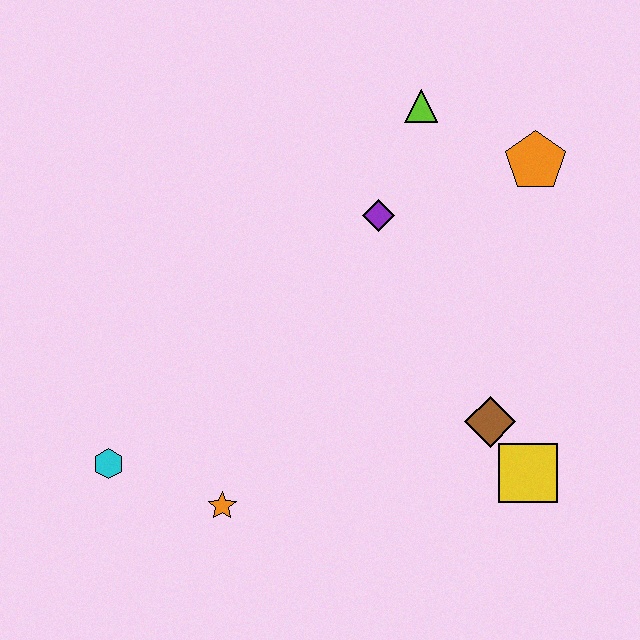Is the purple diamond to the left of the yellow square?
Yes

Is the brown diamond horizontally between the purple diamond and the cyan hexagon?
No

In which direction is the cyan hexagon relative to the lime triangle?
The cyan hexagon is below the lime triangle.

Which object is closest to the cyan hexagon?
The orange star is closest to the cyan hexagon.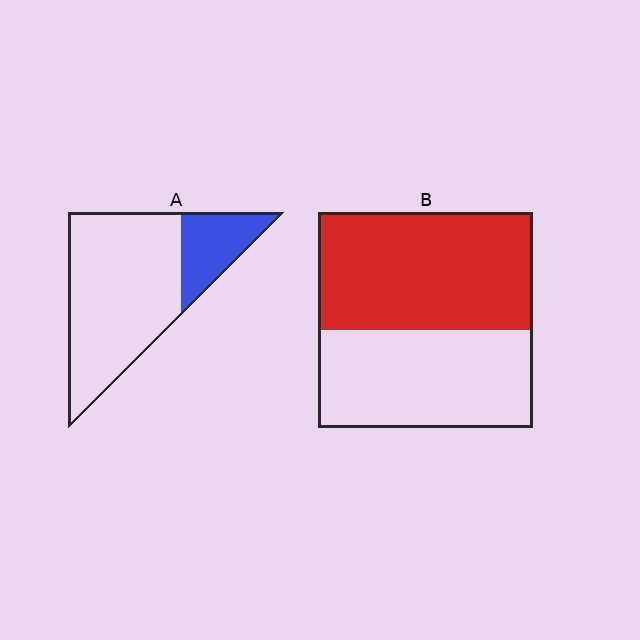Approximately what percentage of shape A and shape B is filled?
A is approximately 25% and B is approximately 55%.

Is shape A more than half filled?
No.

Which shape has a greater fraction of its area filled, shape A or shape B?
Shape B.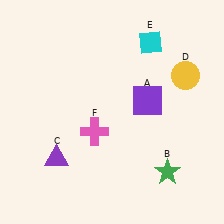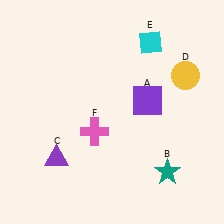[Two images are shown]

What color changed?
The star (B) changed from green in Image 1 to teal in Image 2.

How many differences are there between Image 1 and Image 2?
There is 1 difference between the two images.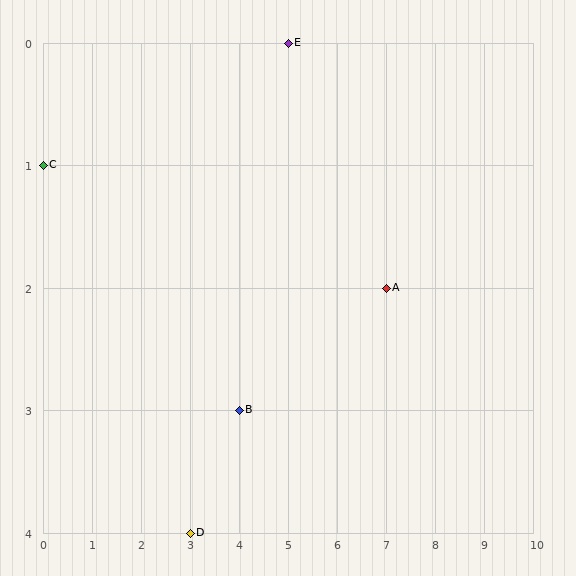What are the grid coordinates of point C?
Point C is at grid coordinates (0, 1).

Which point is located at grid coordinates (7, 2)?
Point A is at (7, 2).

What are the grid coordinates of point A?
Point A is at grid coordinates (7, 2).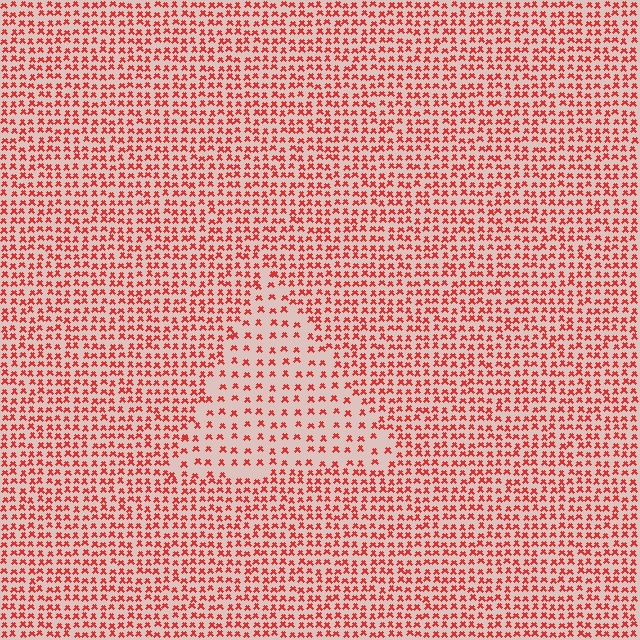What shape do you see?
I see a triangle.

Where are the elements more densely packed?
The elements are more densely packed outside the triangle boundary.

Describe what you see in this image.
The image contains small red elements arranged at two different densities. A triangle-shaped region is visible where the elements are less densely packed than the surrounding area.